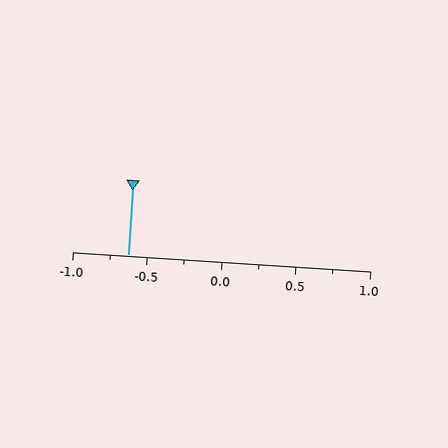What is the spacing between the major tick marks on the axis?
The major ticks are spaced 0.5 apart.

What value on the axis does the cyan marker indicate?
The marker indicates approximately -0.62.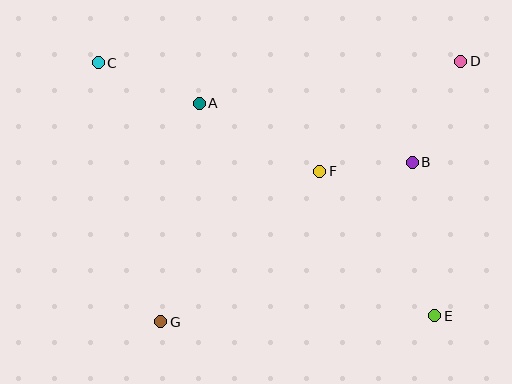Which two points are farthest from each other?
Points C and E are farthest from each other.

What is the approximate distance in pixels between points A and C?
The distance between A and C is approximately 108 pixels.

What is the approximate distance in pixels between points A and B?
The distance between A and B is approximately 221 pixels.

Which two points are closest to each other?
Points B and F are closest to each other.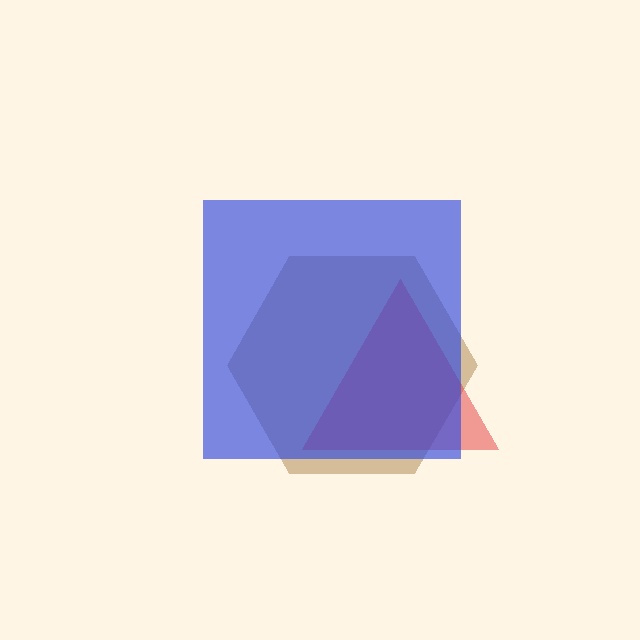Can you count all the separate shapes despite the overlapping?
Yes, there are 3 separate shapes.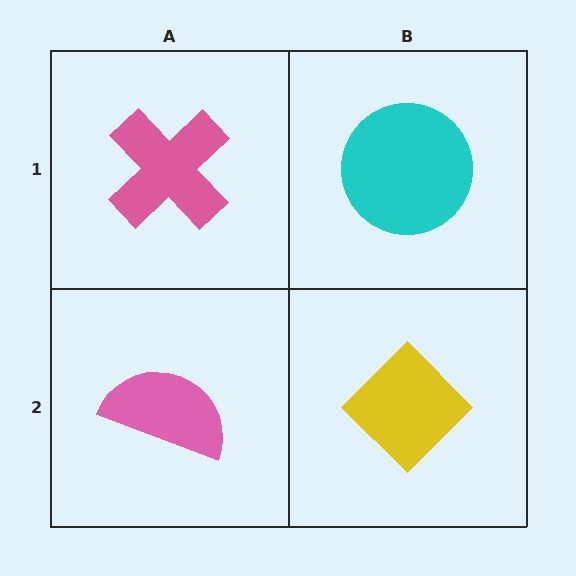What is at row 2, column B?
A yellow diamond.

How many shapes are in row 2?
2 shapes.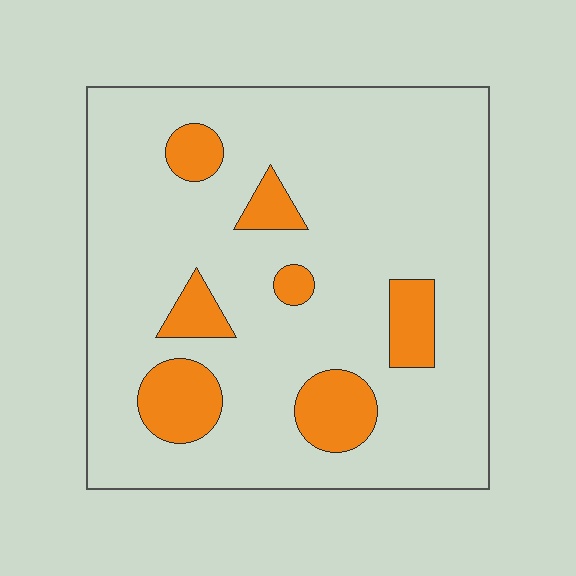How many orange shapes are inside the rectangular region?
7.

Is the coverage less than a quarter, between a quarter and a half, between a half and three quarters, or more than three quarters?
Less than a quarter.